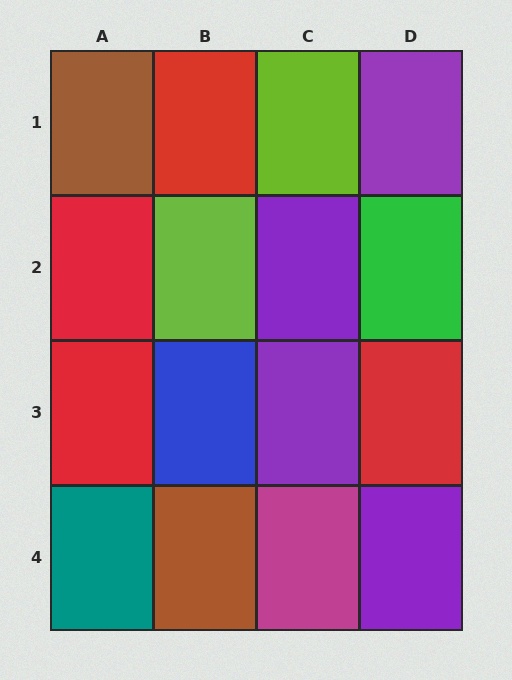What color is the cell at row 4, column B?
Brown.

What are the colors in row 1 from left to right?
Brown, red, lime, purple.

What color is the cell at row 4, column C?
Magenta.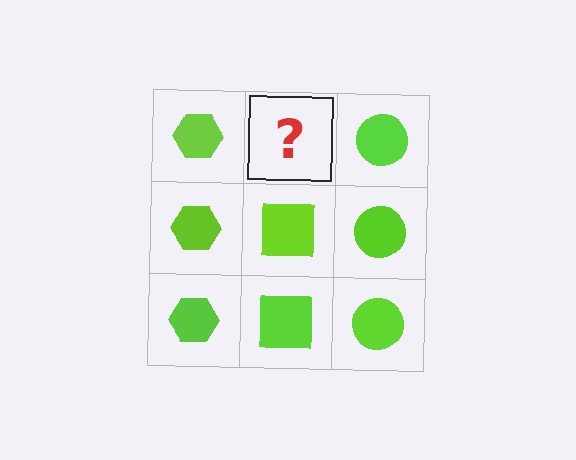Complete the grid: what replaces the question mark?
The question mark should be replaced with a lime square.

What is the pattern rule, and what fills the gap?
The rule is that each column has a consistent shape. The gap should be filled with a lime square.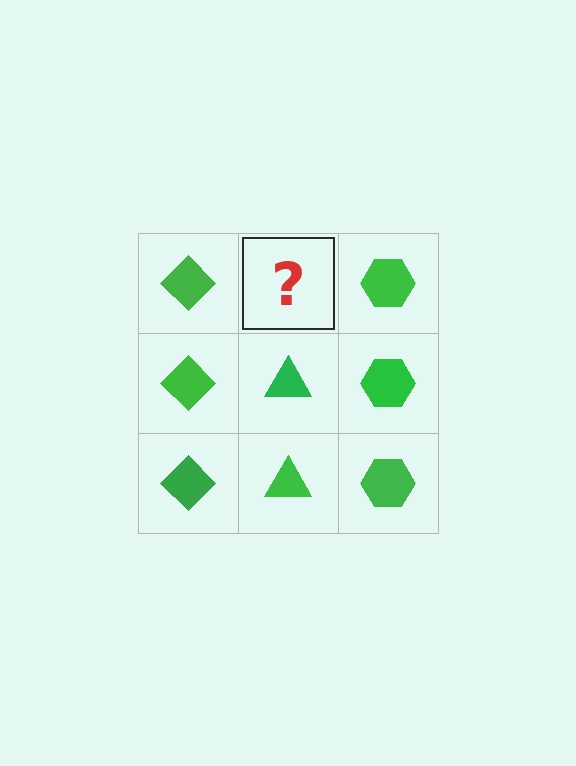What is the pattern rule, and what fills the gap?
The rule is that each column has a consistent shape. The gap should be filled with a green triangle.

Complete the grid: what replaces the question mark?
The question mark should be replaced with a green triangle.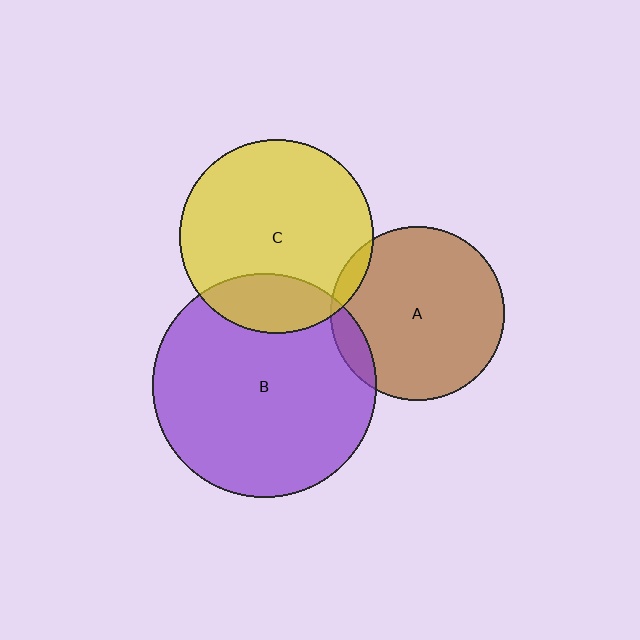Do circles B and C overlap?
Yes.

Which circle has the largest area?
Circle B (purple).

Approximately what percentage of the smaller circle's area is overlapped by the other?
Approximately 20%.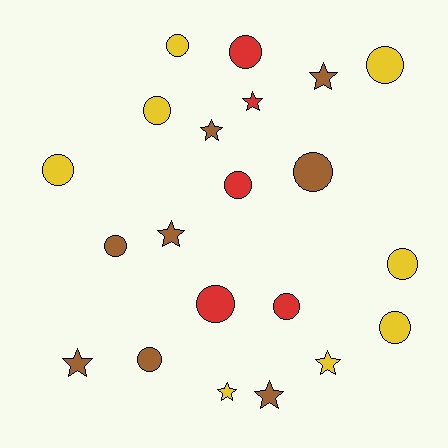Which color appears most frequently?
Brown, with 8 objects.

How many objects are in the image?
There are 21 objects.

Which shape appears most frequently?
Circle, with 13 objects.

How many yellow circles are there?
There are 6 yellow circles.